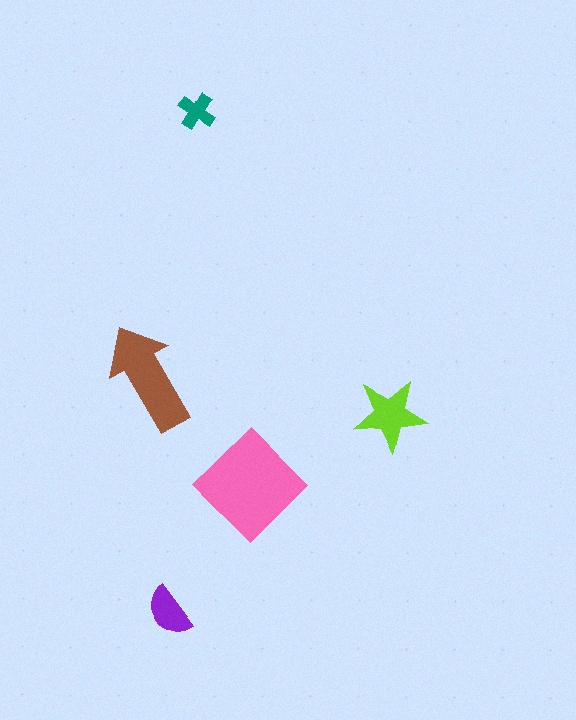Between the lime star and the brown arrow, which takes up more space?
The brown arrow.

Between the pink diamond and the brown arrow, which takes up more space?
The pink diamond.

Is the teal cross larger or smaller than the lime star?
Smaller.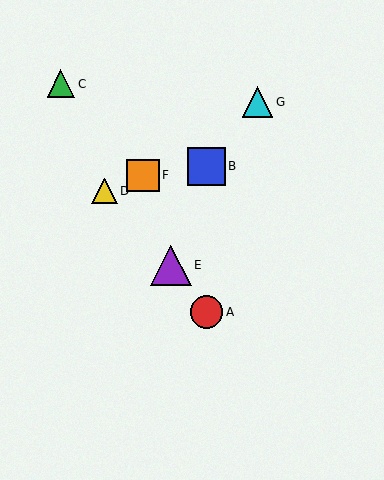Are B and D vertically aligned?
No, B is at x≈206 and D is at x≈104.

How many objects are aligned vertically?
2 objects (A, B) are aligned vertically.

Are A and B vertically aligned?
Yes, both are at x≈206.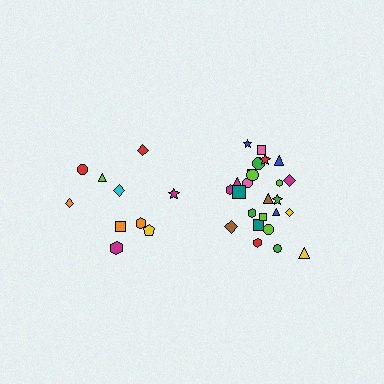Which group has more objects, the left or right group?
The right group.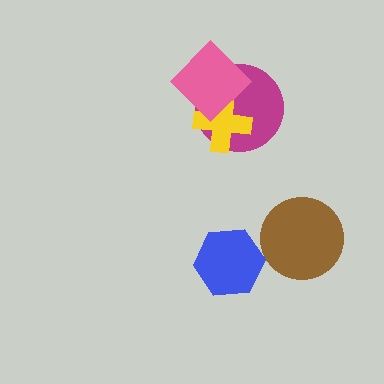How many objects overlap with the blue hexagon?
0 objects overlap with the blue hexagon.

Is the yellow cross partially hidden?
Yes, it is partially covered by another shape.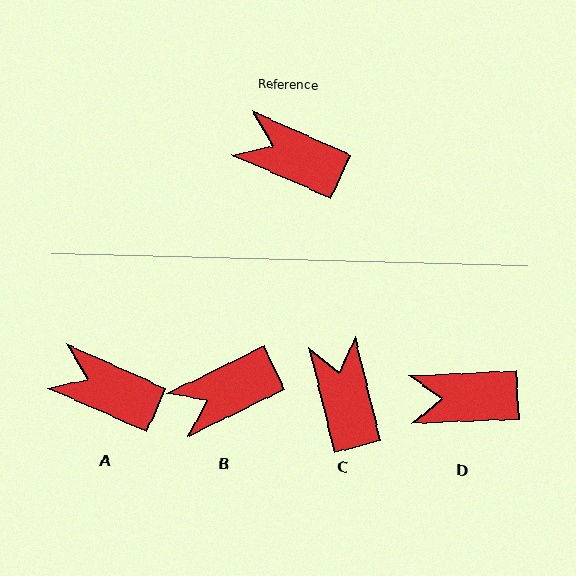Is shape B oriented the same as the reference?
No, it is off by about 50 degrees.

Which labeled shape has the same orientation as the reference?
A.